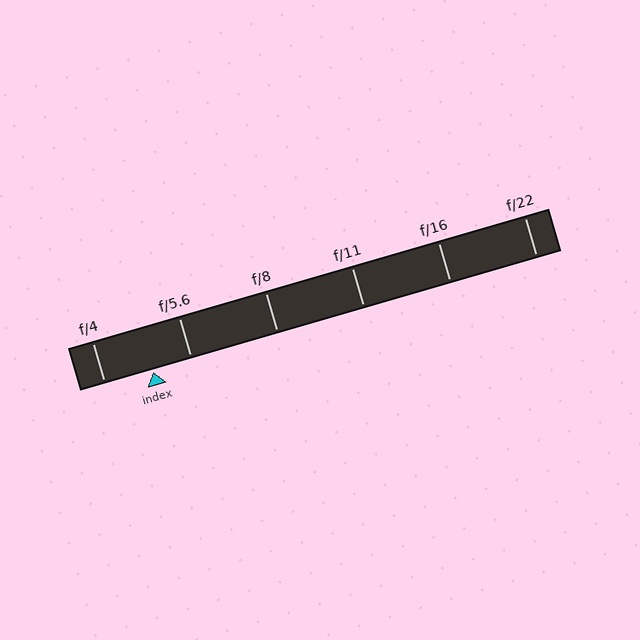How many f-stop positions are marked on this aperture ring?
There are 6 f-stop positions marked.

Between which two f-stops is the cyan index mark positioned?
The index mark is between f/4 and f/5.6.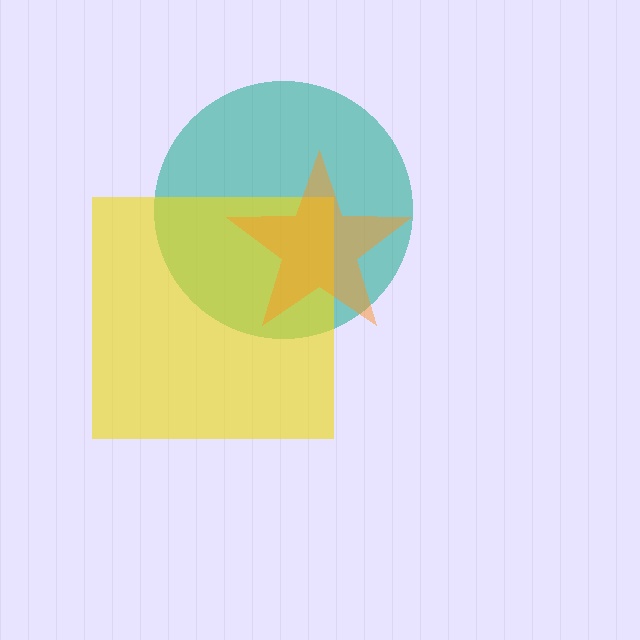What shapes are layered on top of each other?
The layered shapes are: a teal circle, a yellow square, an orange star.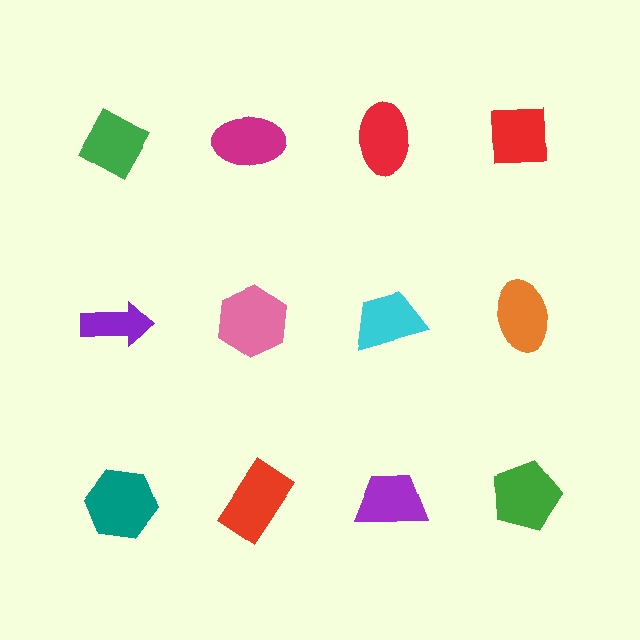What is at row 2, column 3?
A cyan trapezoid.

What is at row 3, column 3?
A purple trapezoid.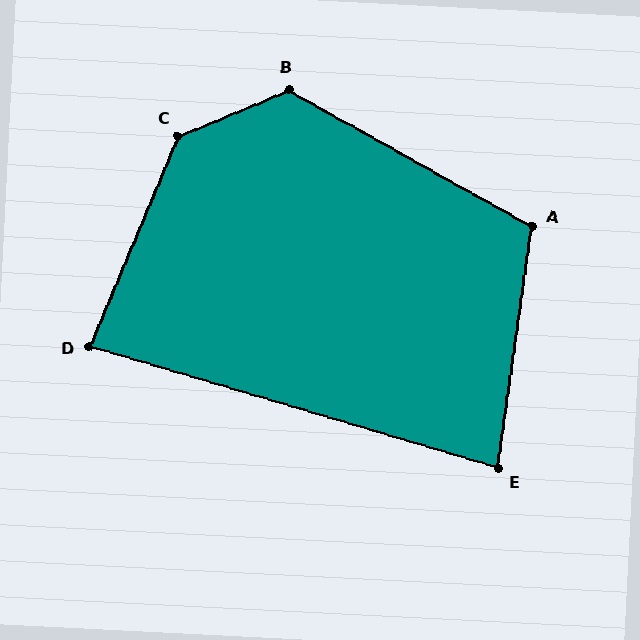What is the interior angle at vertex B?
Approximately 128 degrees (obtuse).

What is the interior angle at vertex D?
Approximately 84 degrees (acute).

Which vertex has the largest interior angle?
C, at approximately 136 degrees.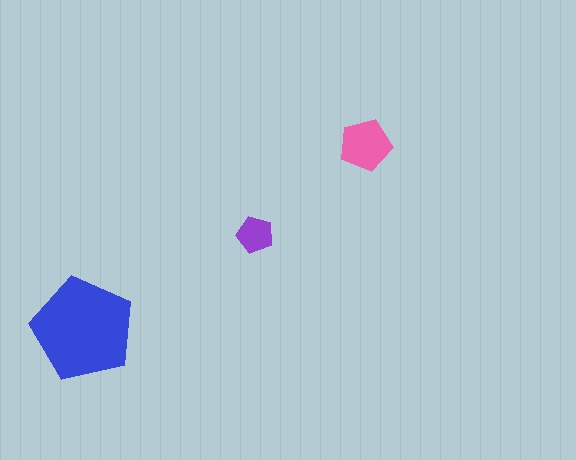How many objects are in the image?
There are 3 objects in the image.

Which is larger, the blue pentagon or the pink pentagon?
The blue one.